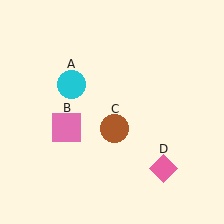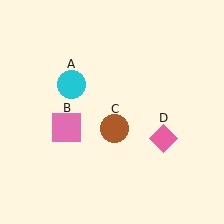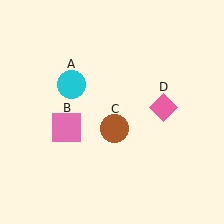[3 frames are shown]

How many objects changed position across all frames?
1 object changed position: pink diamond (object D).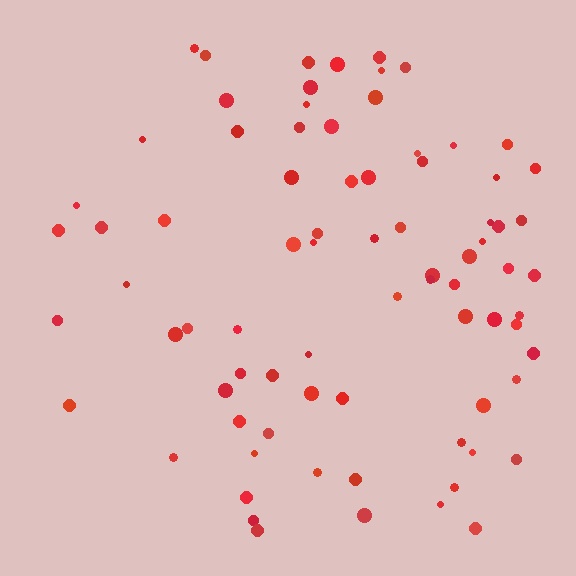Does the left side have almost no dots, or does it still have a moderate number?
Still a moderate number, just noticeably fewer than the right.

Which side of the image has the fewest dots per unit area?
The left.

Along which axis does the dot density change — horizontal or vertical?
Horizontal.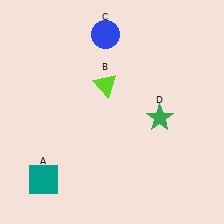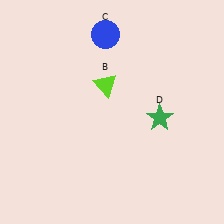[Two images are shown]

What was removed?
The teal square (A) was removed in Image 2.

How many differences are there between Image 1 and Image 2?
There is 1 difference between the two images.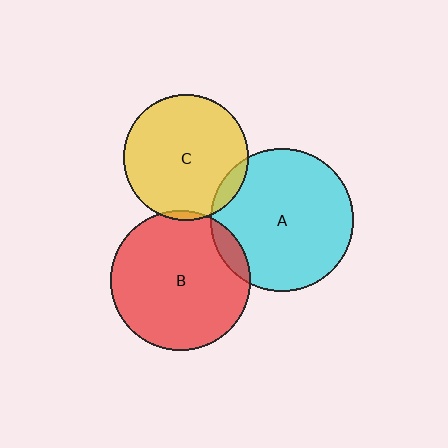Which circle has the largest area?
Circle A (cyan).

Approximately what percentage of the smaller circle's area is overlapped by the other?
Approximately 10%.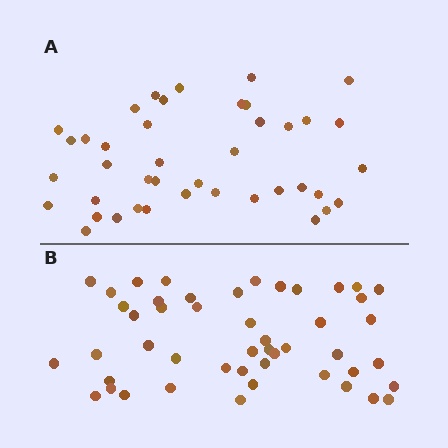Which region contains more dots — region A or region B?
Region B (the bottom region) has more dots.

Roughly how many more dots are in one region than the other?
Region B has roughly 8 or so more dots than region A.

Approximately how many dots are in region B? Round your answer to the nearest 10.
About 50 dots. (The exact count is 48, which rounds to 50.)